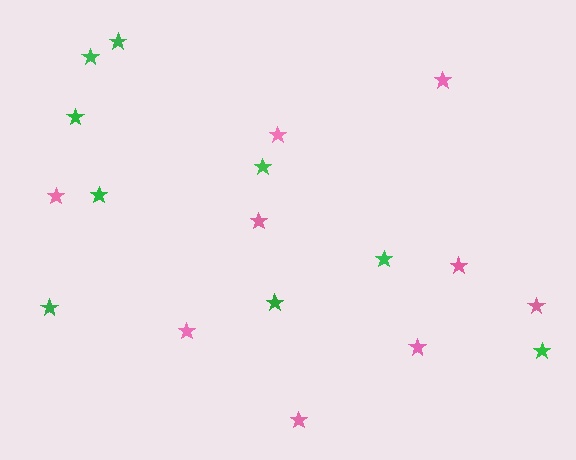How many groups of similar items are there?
There are 2 groups: one group of pink stars (9) and one group of green stars (9).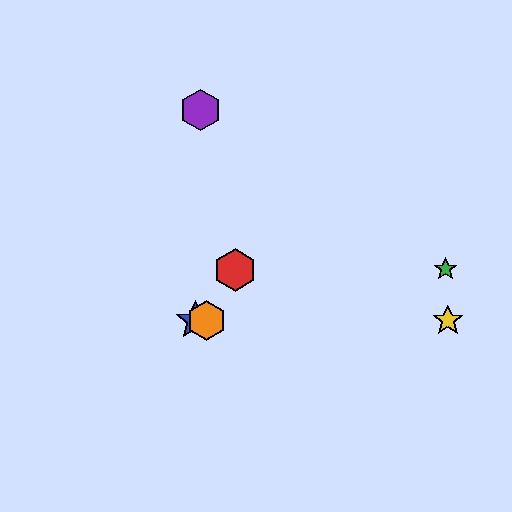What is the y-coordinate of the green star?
The green star is at y≈269.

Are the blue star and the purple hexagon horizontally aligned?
No, the blue star is at y≈321 and the purple hexagon is at y≈110.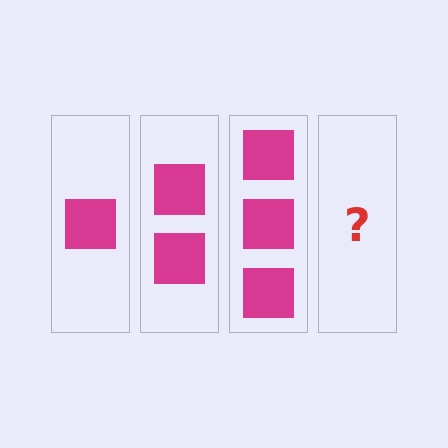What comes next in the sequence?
The next element should be 4 squares.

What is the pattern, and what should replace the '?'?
The pattern is that each step adds one more square. The '?' should be 4 squares.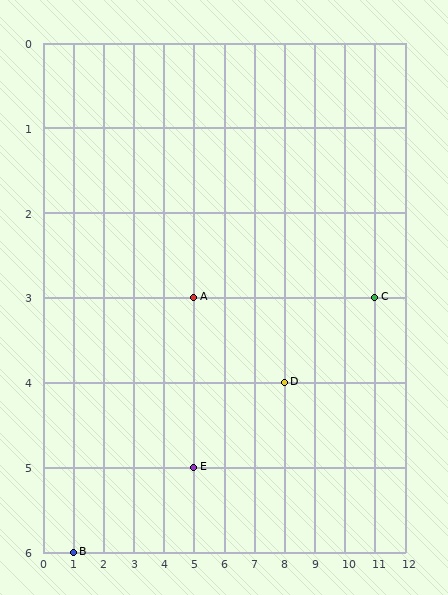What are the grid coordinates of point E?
Point E is at grid coordinates (5, 5).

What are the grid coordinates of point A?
Point A is at grid coordinates (5, 3).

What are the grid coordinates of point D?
Point D is at grid coordinates (8, 4).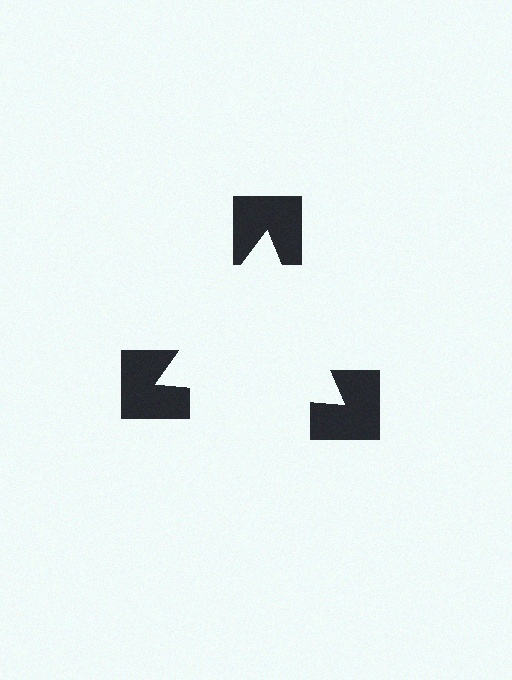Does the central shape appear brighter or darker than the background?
It typically appears slightly brighter than the background, even though no actual brightness change is drawn.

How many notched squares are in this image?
There are 3 — one at each vertex of the illusory triangle.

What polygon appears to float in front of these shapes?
An illusory triangle — its edges are inferred from the aligned wedge cuts in the notched squares, not physically drawn.